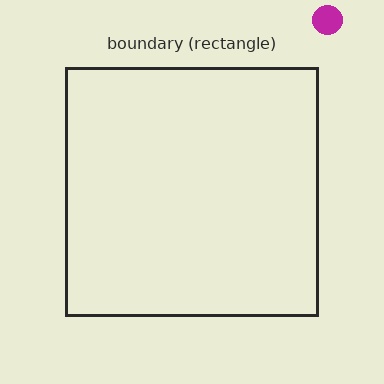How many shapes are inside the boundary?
0 inside, 1 outside.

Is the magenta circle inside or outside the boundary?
Outside.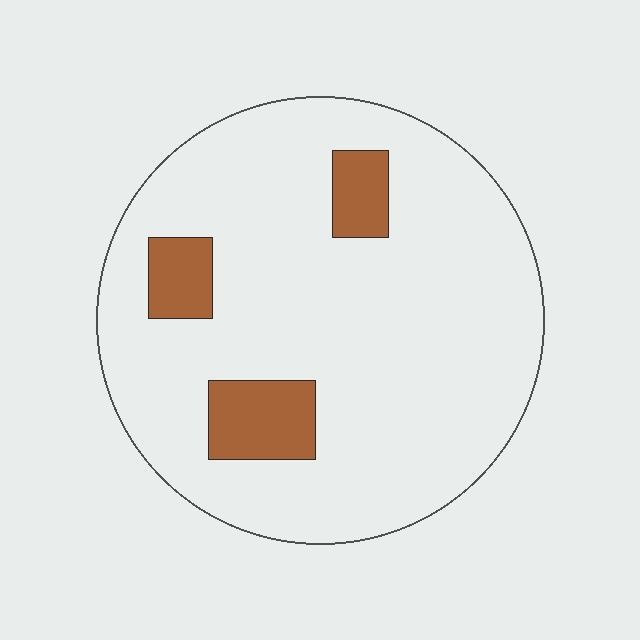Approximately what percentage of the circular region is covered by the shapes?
Approximately 10%.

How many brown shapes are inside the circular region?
3.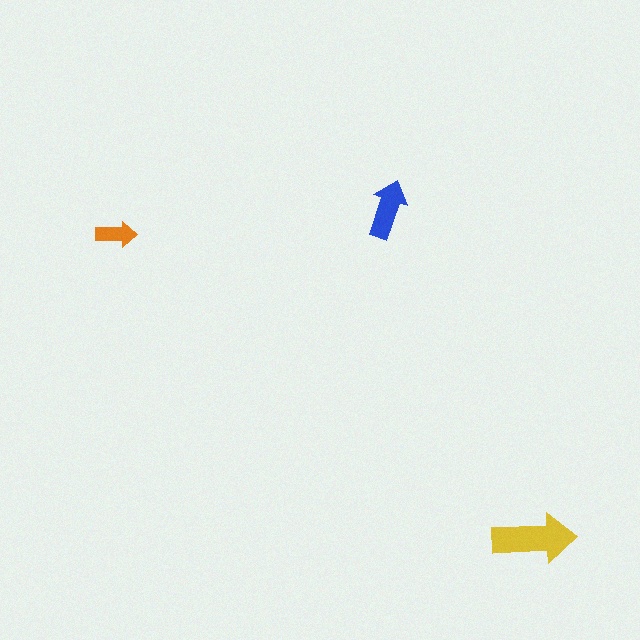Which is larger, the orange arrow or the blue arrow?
The blue one.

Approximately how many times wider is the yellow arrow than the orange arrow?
About 2 times wider.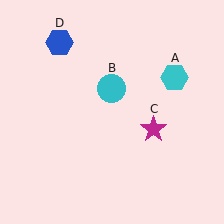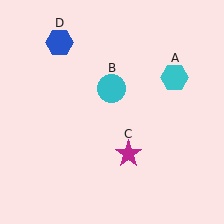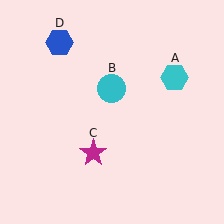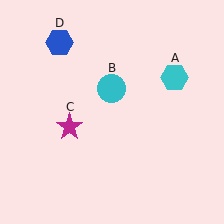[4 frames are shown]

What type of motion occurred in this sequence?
The magenta star (object C) rotated clockwise around the center of the scene.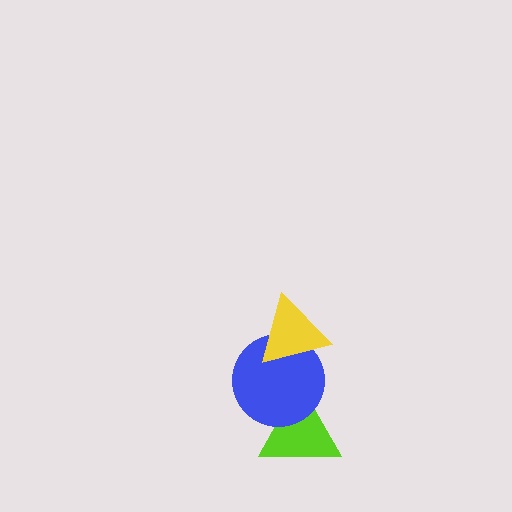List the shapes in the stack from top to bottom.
From top to bottom: the yellow triangle, the blue circle, the lime triangle.